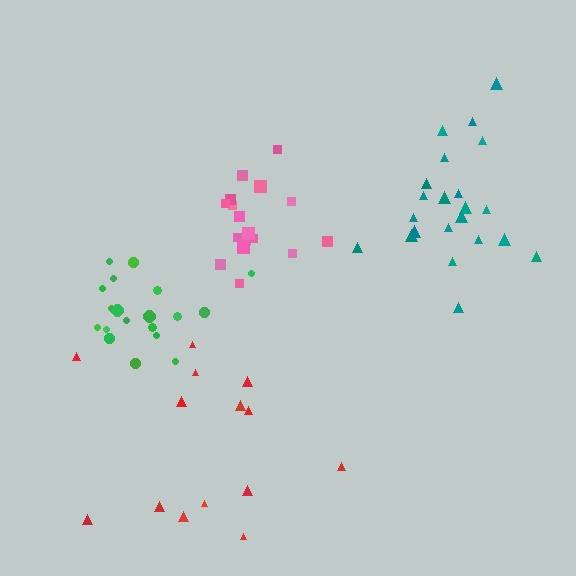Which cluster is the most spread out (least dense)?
Red.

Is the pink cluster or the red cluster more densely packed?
Pink.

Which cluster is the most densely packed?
Pink.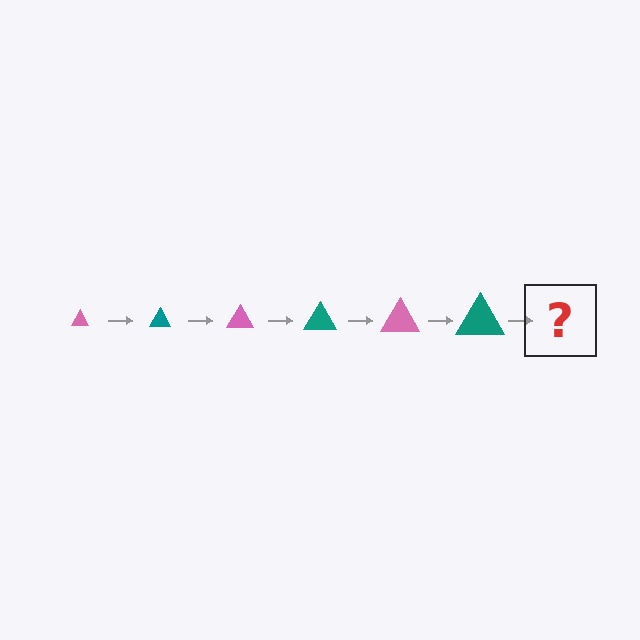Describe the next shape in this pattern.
It should be a pink triangle, larger than the previous one.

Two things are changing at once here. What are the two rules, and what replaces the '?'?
The two rules are that the triangle grows larger each step and the color cycles through pink and teal. The '?' should be a pink triangle, larger than the previous one.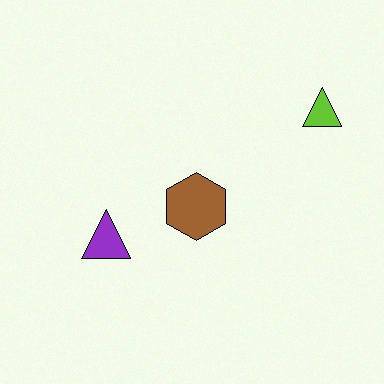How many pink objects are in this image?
There are no pink objects.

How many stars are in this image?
There are no stars.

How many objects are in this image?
There are 3 objects.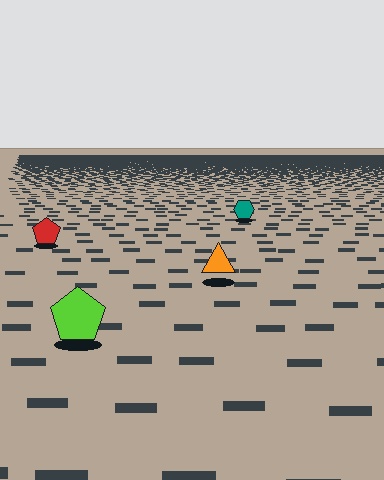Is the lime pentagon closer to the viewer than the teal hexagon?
Yes. The lime pentagon is closer — you can tell from the texture gradient: the ground texture is coarser near it.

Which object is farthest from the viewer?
The teal hexagon is farthest from the viewer. It appears smaller and the ground texture around it is denser.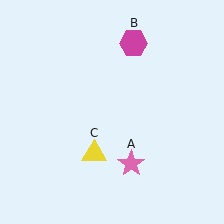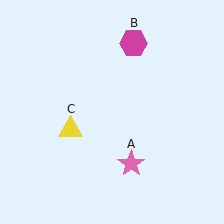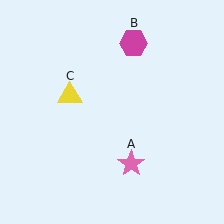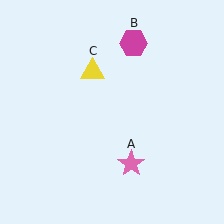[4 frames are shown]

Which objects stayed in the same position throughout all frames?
Pink star (object A) and magenta hexagon (object B) remained stationary.